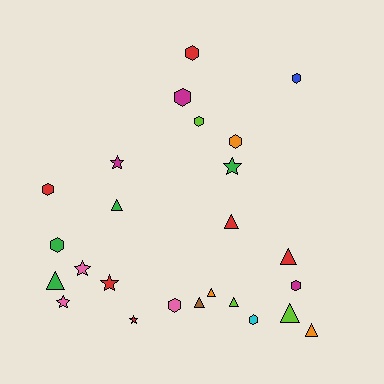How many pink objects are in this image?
There are 3 pink objects.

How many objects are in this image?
There are 25 objects.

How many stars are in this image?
There are 6 stars.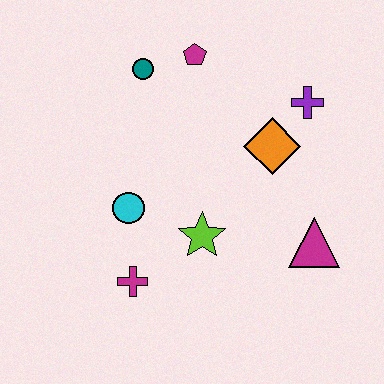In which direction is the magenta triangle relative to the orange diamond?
The magenta triangle is below the orange diamond.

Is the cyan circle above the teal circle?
No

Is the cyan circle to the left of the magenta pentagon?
Yes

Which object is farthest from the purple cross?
The magenta cross is farthest from the purple cross.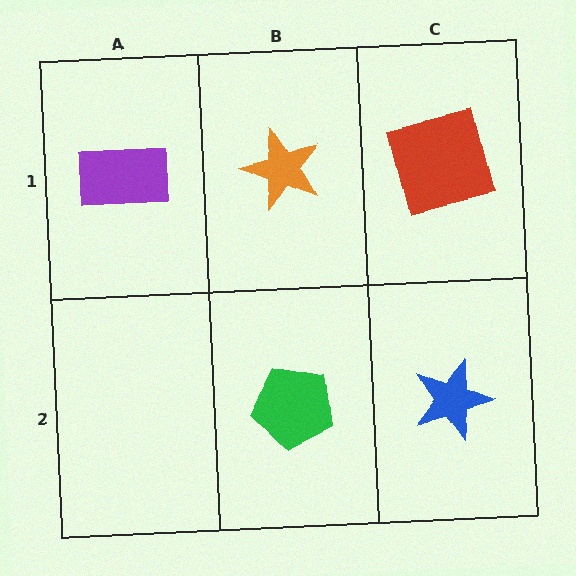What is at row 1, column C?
A red square.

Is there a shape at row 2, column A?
No, that cell is empty.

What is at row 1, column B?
An orange star.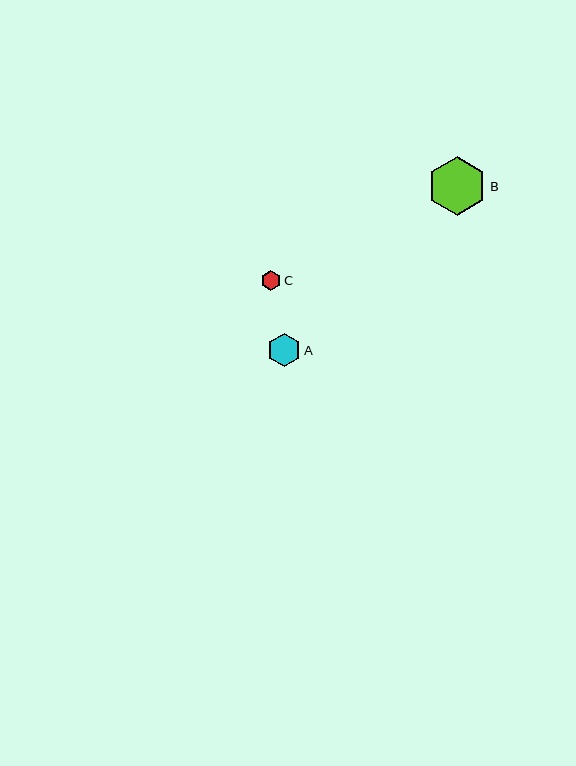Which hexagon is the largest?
Hexagon B is the largest with a size of approximately 60 pixels.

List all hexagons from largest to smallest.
From largest to smallest: B, A, C.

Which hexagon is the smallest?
Hexagon C is the smallest with a size of approximately 20 pixels.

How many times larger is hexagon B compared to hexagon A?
Hexagon B is approximately 1.8 times the size of hexagon A.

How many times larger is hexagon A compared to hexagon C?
Hexagon A is approximately 1.6 times the size of hexagon C.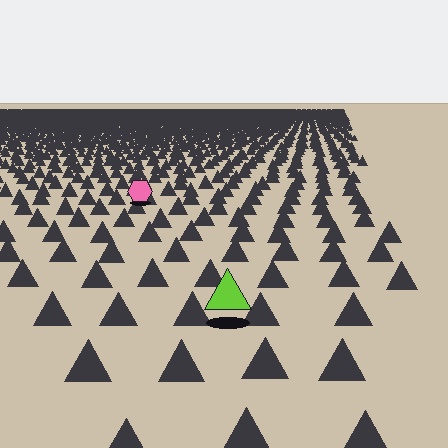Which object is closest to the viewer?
The lime triangle is closest. The texture marks near it are larger and more spread out.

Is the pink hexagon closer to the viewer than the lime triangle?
No. The lime triangle is closer — you can tell from the texture gradient: the ground texture is coarser near it.